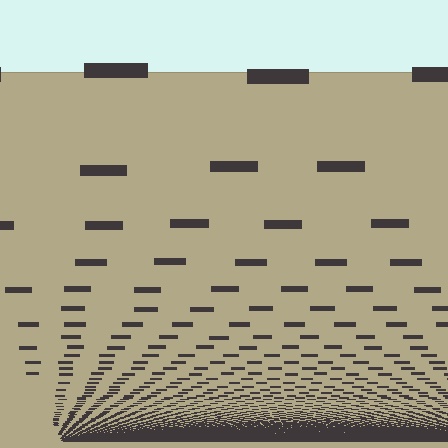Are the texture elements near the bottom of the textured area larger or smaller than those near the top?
Smaller. The gradient is inverted — elements near the bottom are smaller and denser.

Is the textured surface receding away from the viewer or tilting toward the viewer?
The surface appears to tilt toward the viewer. Texture elements get larger and sparser toward the top.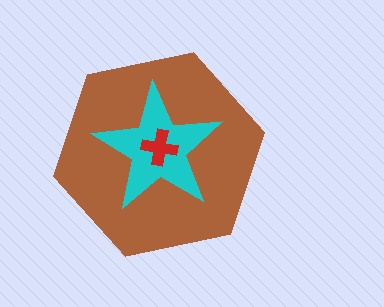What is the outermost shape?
The brown hexagon.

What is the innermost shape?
The red cross.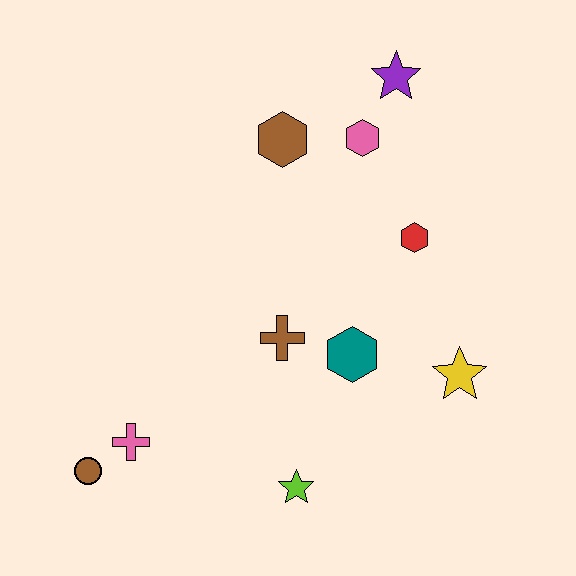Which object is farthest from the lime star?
The purple star is farthest from the lime star.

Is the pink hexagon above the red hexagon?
Yes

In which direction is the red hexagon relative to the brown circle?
The red hexagon is to the right of the brown circle.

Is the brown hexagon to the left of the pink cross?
No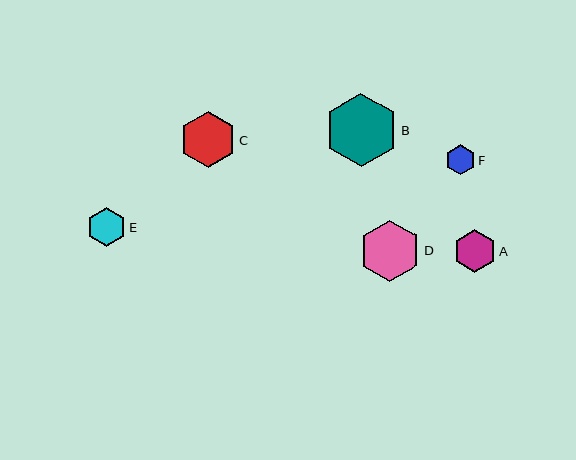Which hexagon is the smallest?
Hexagon F is the smallest with a size of approximately 29 pixels.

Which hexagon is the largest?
Hexagon B is the largest with a size of approximately 73 pixels.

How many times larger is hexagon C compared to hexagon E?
Hexagon C is approximately 1.4 times the size of hexagon E.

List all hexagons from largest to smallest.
From largest to smallest: B, D, C, A, E, F.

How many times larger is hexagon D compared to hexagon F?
Hexagon D is approximately 2.1 times the size of hexagon F.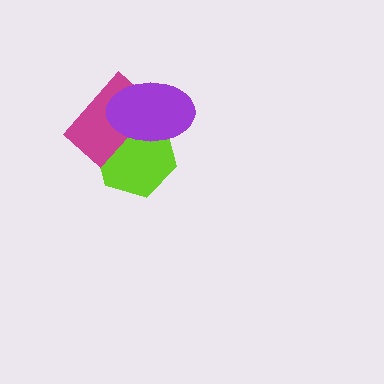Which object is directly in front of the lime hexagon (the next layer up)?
The magenta rectangle is directly in front of the lime hexagon.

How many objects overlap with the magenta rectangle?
2 objects overlap with the magenta rectangle.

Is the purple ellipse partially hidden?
No, no other shape covers it.